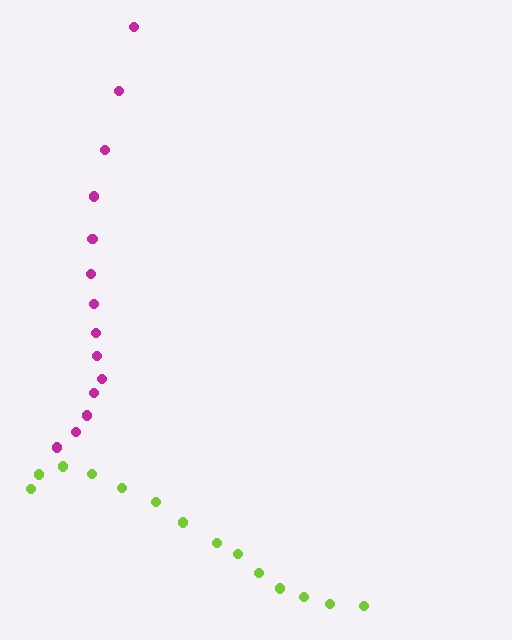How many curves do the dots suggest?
There are 2 distinct paths.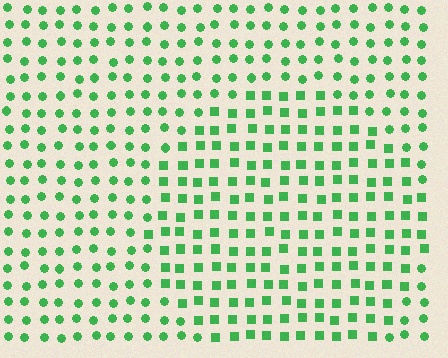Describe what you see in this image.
The image is filled with small green elements arranged in a uniform grid. A circle-shaped region contains squares, while the surrounding area contains circles. The boundary is defined purely by the change in element shape.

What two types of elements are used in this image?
The image uses squares inside the circle region and circles outside it.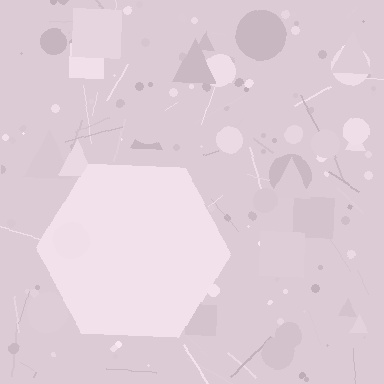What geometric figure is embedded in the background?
A hexagon is embedded in the background.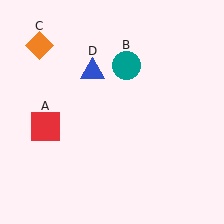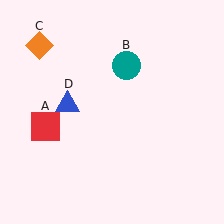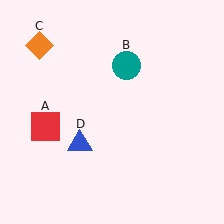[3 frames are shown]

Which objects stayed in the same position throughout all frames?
Red square (object A) and teal circle (object B) and orange diamond (object C) remained stationary.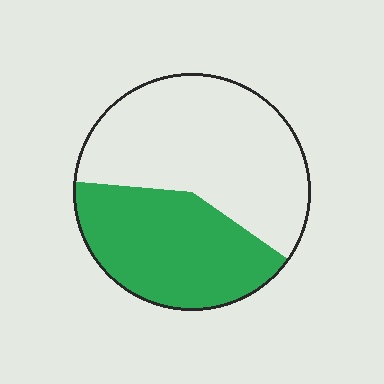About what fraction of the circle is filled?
About two fifths (2/5).